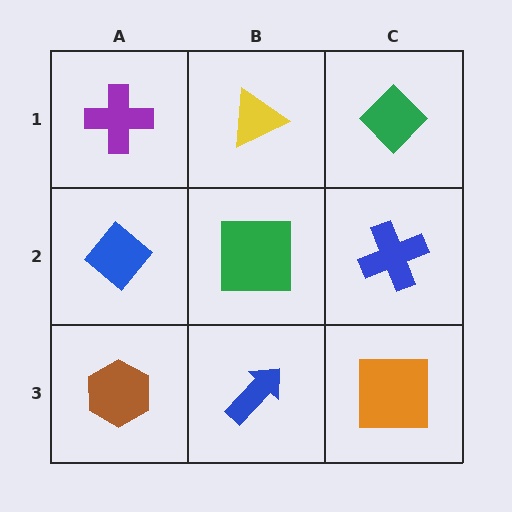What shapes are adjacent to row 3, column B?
A green square (row 2, column B), a brown hexagon (row 3, column A), an orange square (row 3, column C).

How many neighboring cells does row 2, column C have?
3.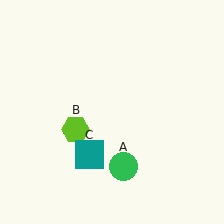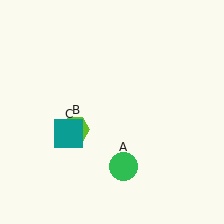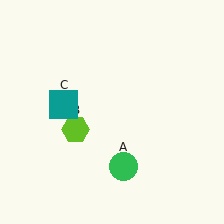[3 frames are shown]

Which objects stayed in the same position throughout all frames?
Green circle (object A) and lime hexagon (object B) remained stationary.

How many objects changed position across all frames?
1 object changed position: teal square (object C).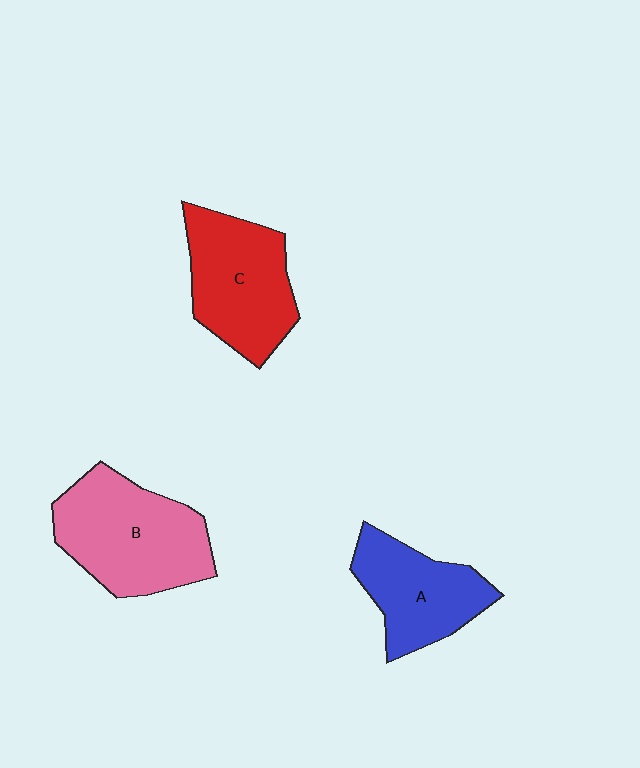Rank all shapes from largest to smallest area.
From largest to smallest: B (pink), C (red), A (blue).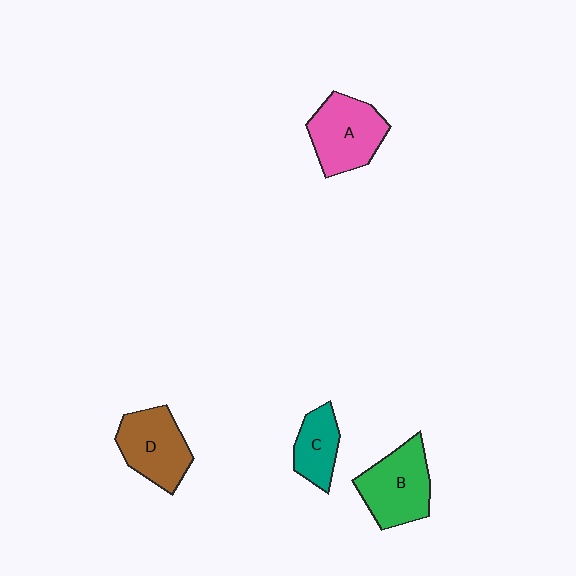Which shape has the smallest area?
Shape C (teal).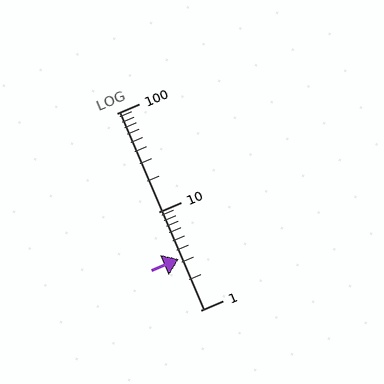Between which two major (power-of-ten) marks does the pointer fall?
The pointer is between 1 and 10.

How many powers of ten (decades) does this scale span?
The scale spans 2 decades, from 1 to 100.